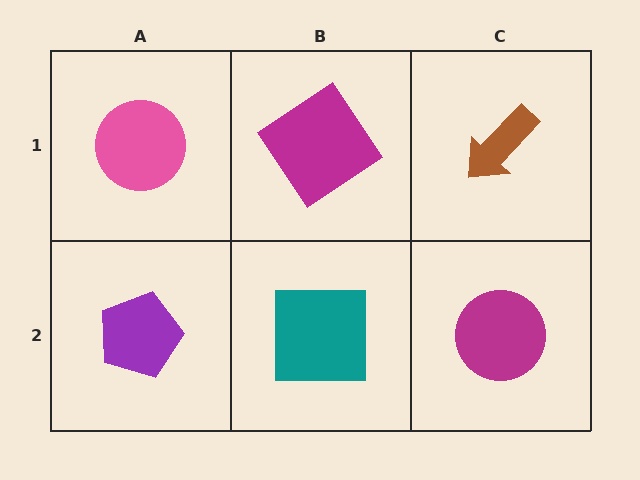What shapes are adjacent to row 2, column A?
A pink circle (row 1, column A), a teal square (row 2, column B).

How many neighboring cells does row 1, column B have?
3.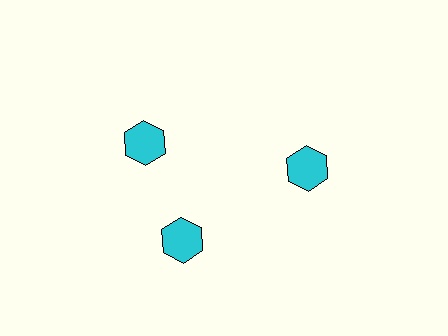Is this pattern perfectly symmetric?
No. The 3 cyan hexagons are arranged in a ring, but one element near the 11 o'clock position is rotated out of alignment along the ring, breaking the 3-fold rotational symmetry.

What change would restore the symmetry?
The symmetry would be restored by rotating it back into even spacing with its neighbors so that all 3 hexagons sit at equal angles and equal distance from the center.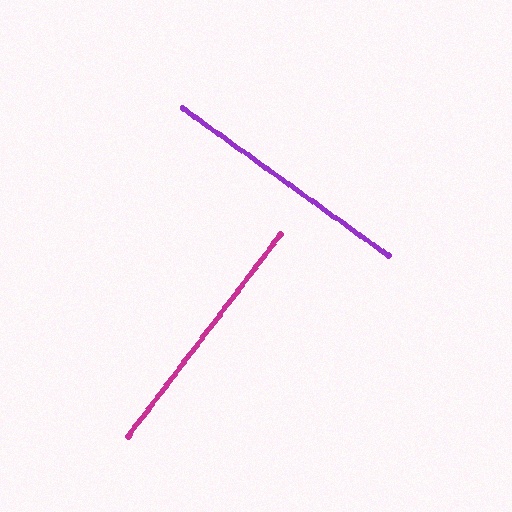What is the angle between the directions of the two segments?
Approximately 89 degrees.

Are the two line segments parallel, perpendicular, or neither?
Perpendicular — they meet at approximately 89°.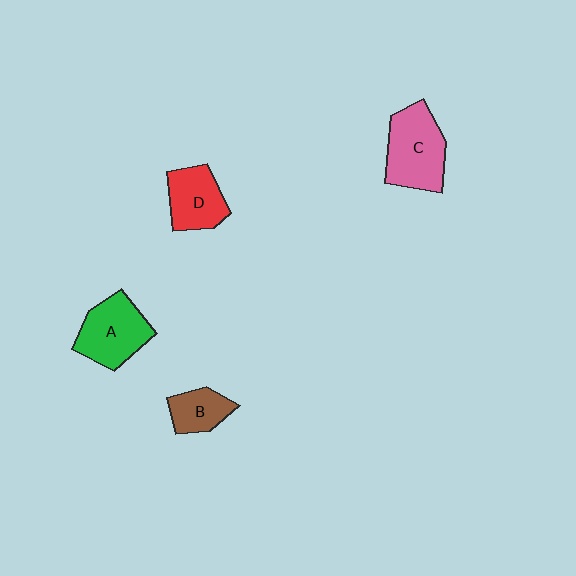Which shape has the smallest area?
Shape B (brown).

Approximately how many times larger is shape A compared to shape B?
Approximately 1.7 times.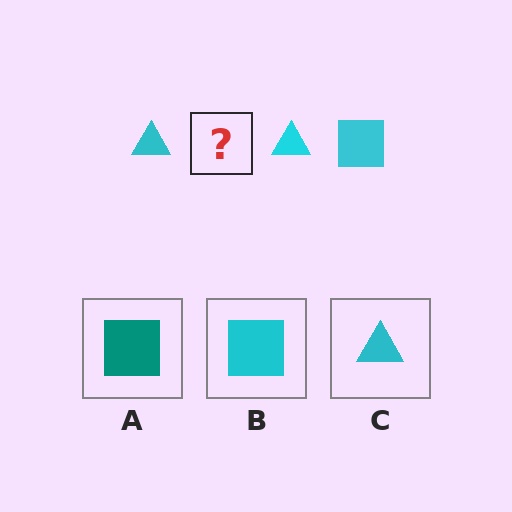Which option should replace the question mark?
Option B.